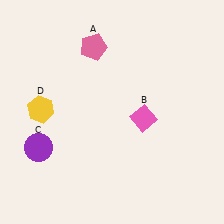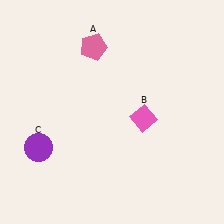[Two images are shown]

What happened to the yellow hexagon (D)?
The yellow hexagon (D) was removed in Image 2. It was in the top-left area of Image 1.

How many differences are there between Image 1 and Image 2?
There is 1 difference between the two images.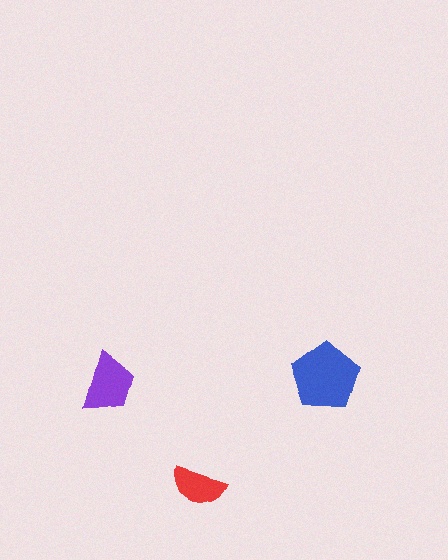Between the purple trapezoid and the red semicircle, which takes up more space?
The purple trapezoid.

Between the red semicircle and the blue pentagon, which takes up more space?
The blue pentagon.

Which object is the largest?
The blue pentagon.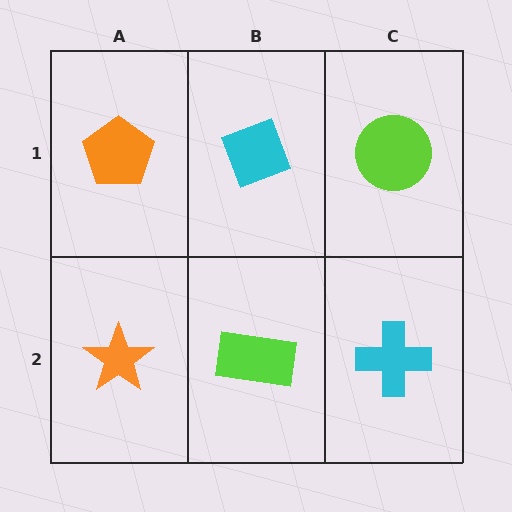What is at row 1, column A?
An orange pentagon.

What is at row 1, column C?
A lime circle.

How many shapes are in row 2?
3 shapes.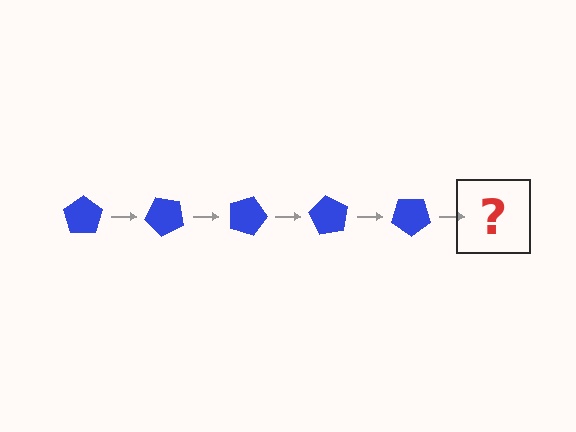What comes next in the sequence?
The next element should be a blue pentagon rotated 225 degrees.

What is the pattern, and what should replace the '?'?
The pattern is that the pentagon rotates 45 degrees each step. The '?' should be a blue pentagon rotated 225 degrees.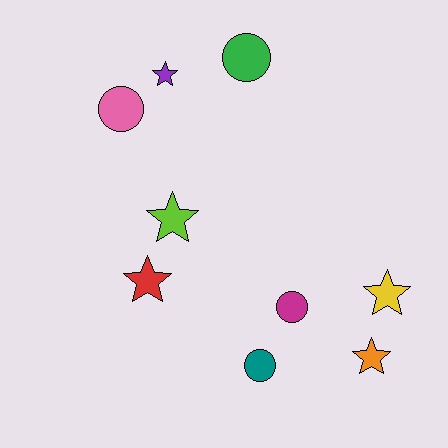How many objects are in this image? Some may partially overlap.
There are 9 objects.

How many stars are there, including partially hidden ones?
There are 5 stars.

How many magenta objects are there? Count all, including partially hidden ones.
There is 1 magenta object.